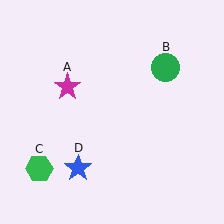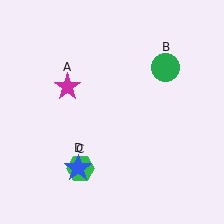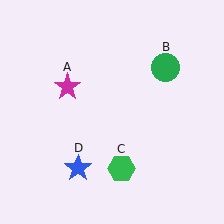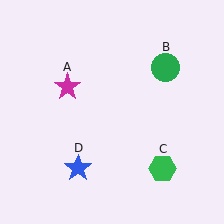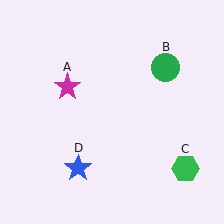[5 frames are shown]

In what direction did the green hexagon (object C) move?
The green hexagon (object C) moved right.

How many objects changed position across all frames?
1 object changed position: green hexagon (object C).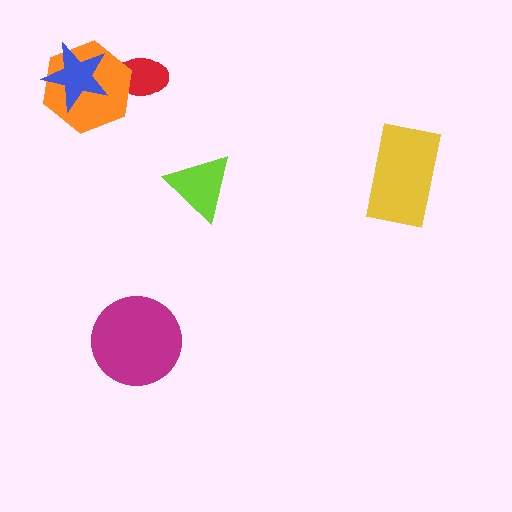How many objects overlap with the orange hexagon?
2 objects overlap with the orange hexagon.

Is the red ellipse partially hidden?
Yes, it is partially covered by another shape.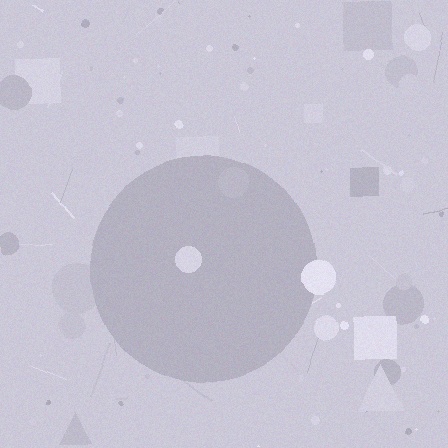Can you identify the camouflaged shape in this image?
The camouflaged shape is a circle.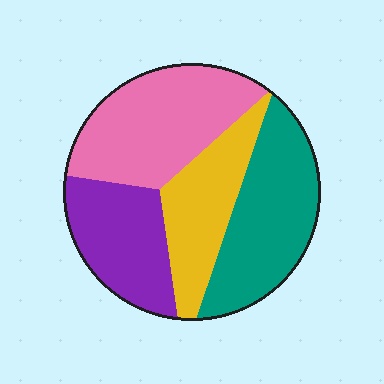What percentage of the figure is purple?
Purple covers 21% of the figure.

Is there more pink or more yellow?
Pink.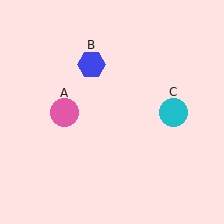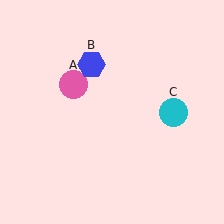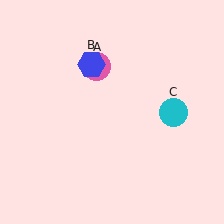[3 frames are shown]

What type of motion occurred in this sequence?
The pink circle (object A) rotated clockwise around the center of the scene.